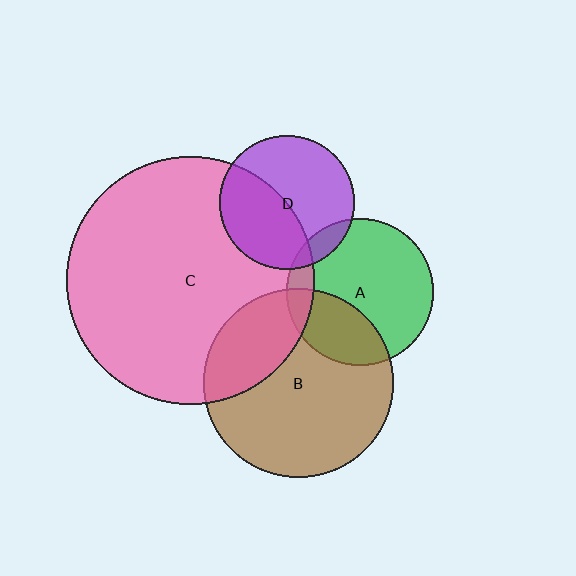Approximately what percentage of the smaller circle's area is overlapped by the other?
Approximately 10%.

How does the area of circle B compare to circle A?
Approximately 1.7 times.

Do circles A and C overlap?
Yes.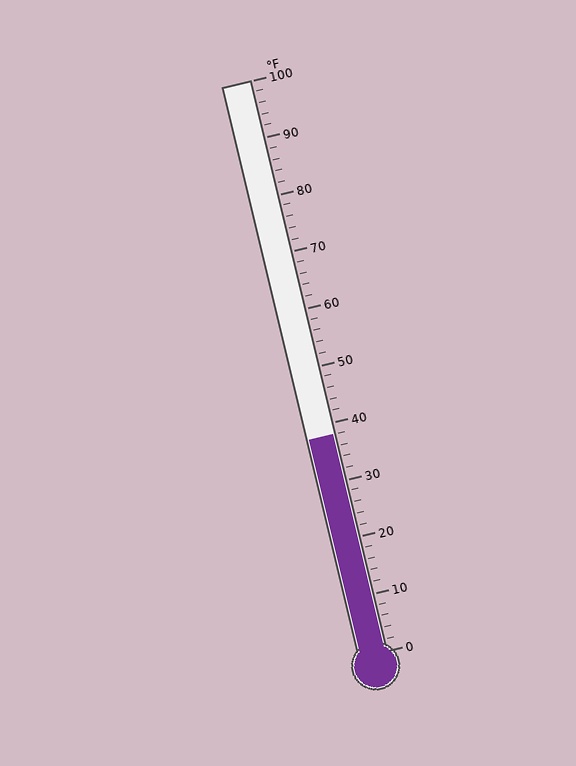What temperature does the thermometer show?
The thermometer shows approximately 38°F.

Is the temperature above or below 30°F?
The temperature is above 30°F.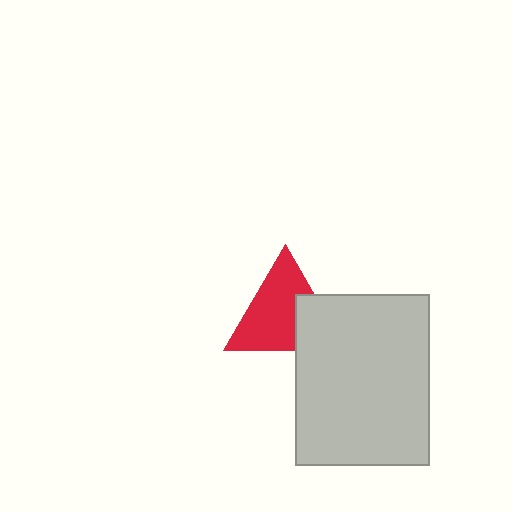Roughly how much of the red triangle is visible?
Most of it is visible (roughly 70%).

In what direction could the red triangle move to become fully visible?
The red triangle could move toward the upper-left. That would shift it out from behind the light gray rectangle entirely.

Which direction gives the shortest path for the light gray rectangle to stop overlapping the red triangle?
Moving toward the lower-right gives the shortest separation.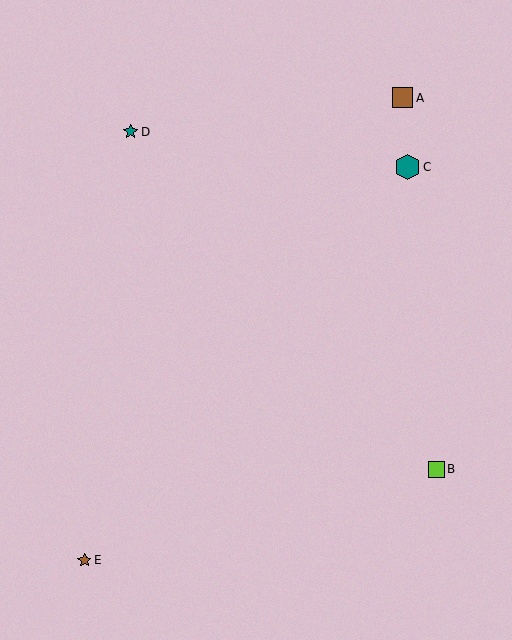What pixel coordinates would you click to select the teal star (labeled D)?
Click at (130, 132) to select the teal star D.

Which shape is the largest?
The teal hexagon (labeled C) is the largest.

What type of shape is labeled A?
Shape A is a brown square.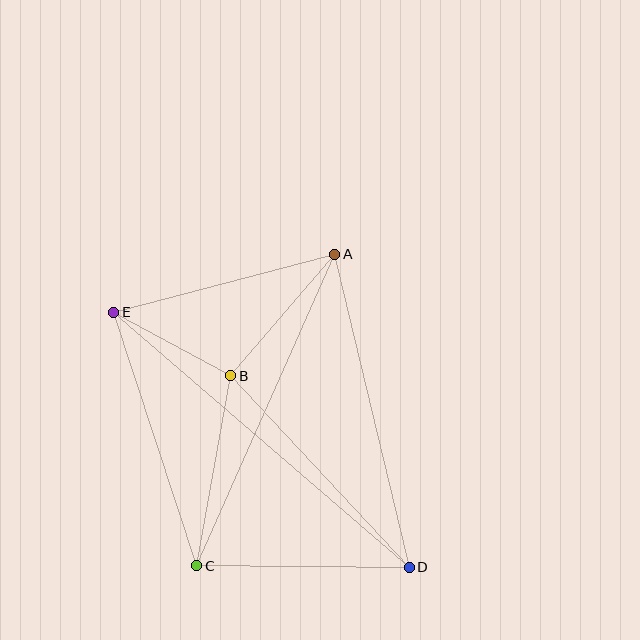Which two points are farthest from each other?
Points D and E are farthest from each other.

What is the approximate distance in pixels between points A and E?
The distance between A and E is approximately 229 pixels.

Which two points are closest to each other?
Points B and E are closest to each other.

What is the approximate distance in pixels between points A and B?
The distance between A and B is approximately 160 pixels.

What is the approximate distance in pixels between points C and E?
The distance between C and E is approximately 267 pixels.